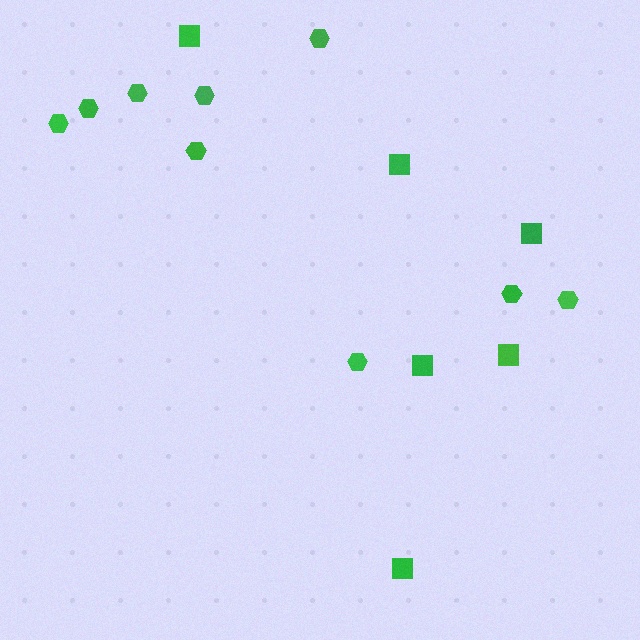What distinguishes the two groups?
There are 2 groups: one group of squares (6) and one group of hexagons (9).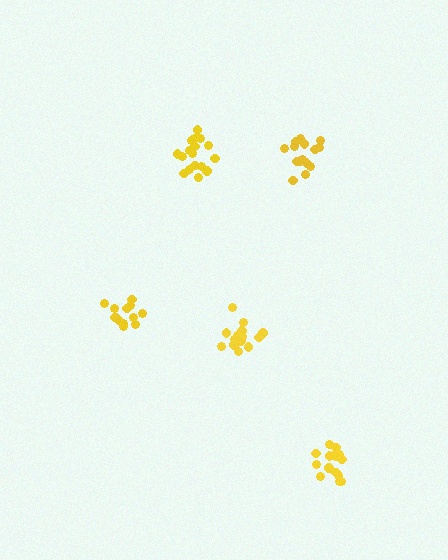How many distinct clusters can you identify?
There are 5 distinct clusters.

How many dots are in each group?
Group 1: 13 dots, Group 2: 15 dots, Group 3: 17 dots, Group 4: 17 dots, Group 5: 15 dots (77 total).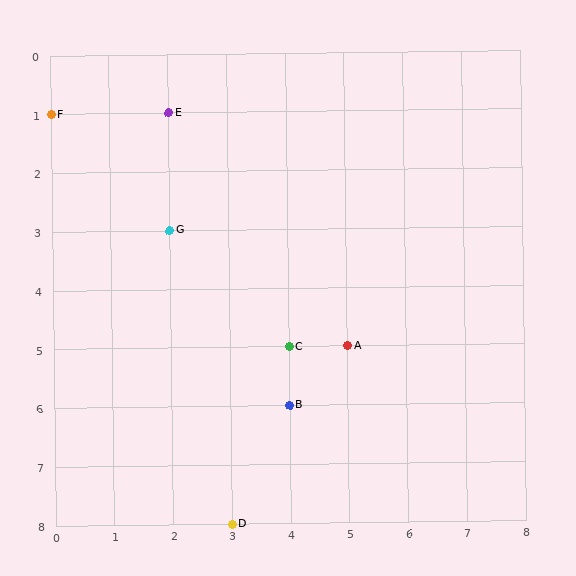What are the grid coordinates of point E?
Point E is at grid coordinates (2, 1).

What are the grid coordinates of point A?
Point A is at grid coordinates (5, 5).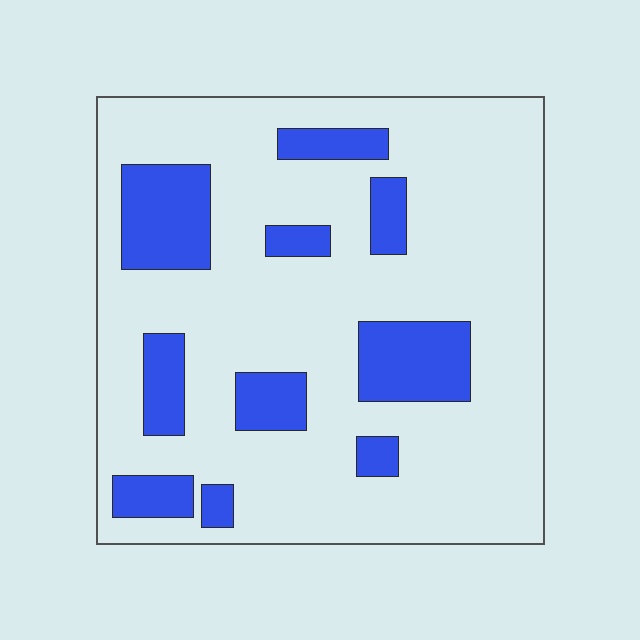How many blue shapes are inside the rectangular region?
10.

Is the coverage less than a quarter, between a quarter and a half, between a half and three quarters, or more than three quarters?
Less than a quarter.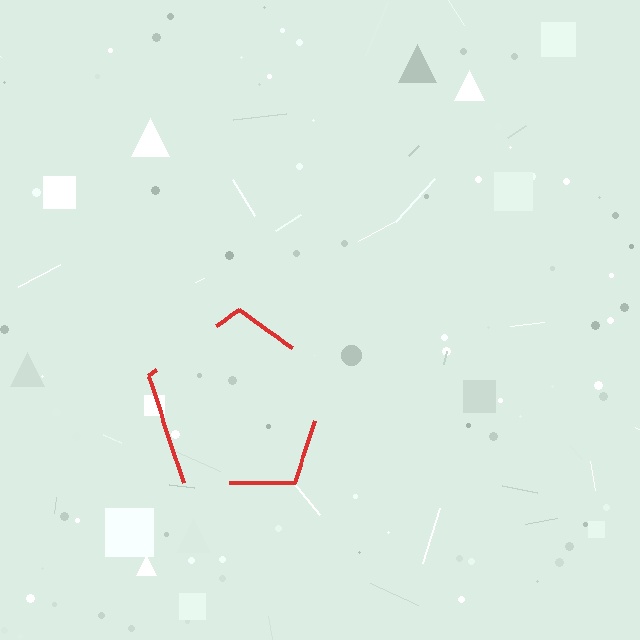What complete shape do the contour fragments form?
The contour fragments form a pentagon.